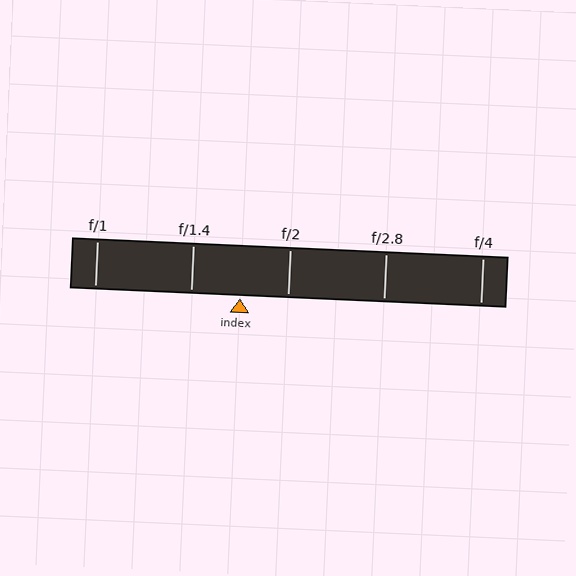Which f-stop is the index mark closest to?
The index mark is closest to f/2.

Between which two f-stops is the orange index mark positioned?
The index mark is between f/1.4 and f/2.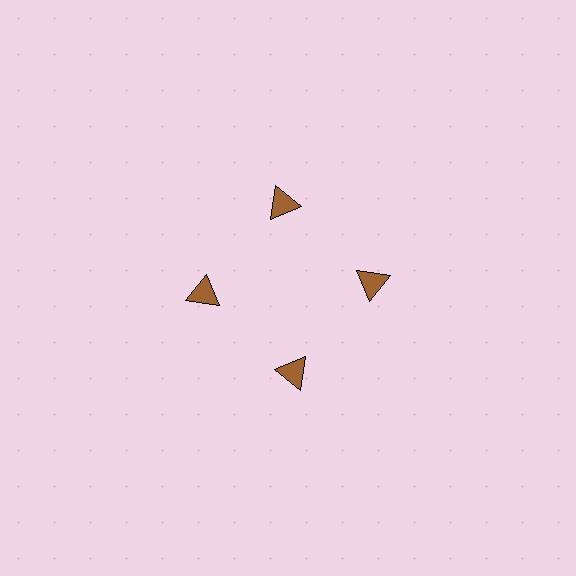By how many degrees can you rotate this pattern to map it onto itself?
The pattern maps onto itself every 90 degrees of rotation.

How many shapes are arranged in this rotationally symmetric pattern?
There are 4 shapes, arranged in 4 groups of 1.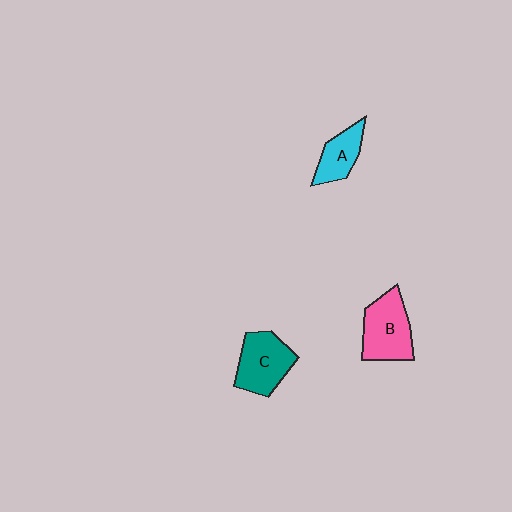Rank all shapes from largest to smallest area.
From largest to smallest: B (pink), C (teal), A (cyan).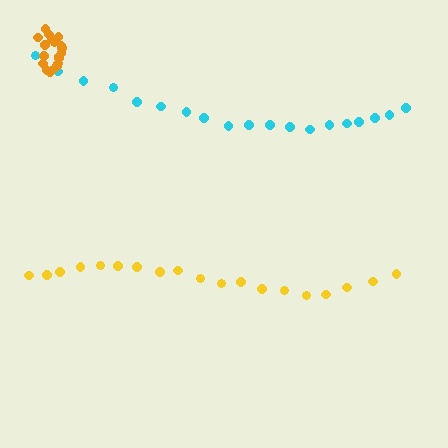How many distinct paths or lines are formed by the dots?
There are 3 distinct paths.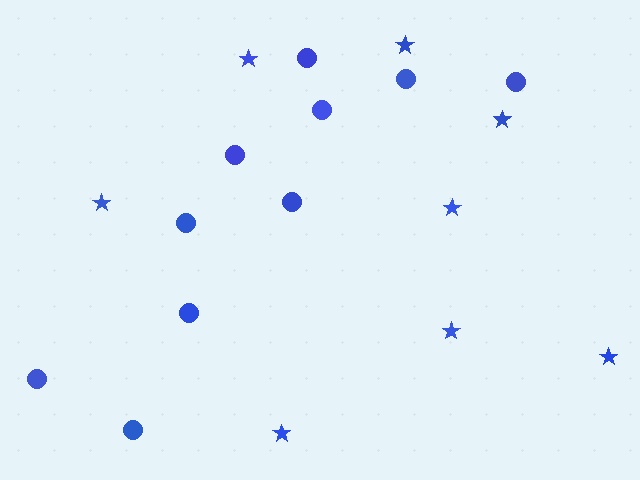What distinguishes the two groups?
There are 2 groups: one group of stars (8) and one group of circles (10).